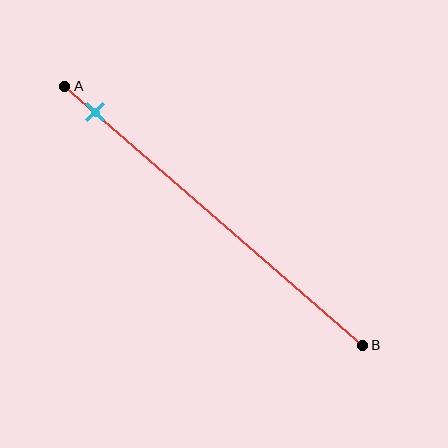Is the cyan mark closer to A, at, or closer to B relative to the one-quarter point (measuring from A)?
The cyan mark is closer to point A than the one-quarter point of segment AB.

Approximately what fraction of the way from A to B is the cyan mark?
The cyan mark is approximately 10% of the way from A to B.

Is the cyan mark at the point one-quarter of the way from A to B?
No, the mark is at about 10% from A, not at the 25% one-quarter point.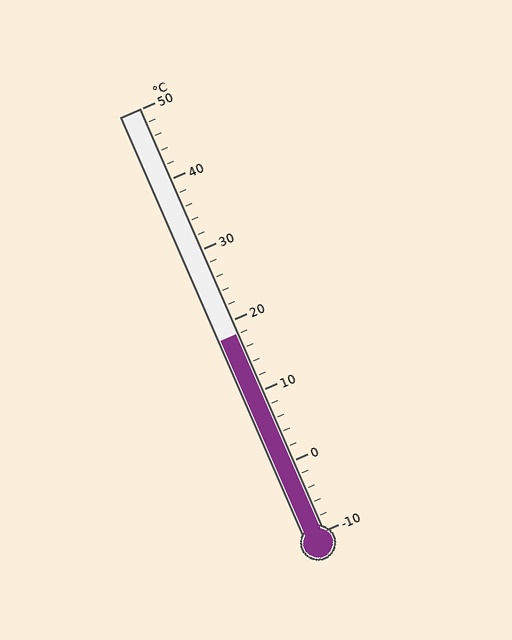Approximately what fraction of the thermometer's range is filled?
The thermometer is filled to approximately 45% of its range.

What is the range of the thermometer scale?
The thermometer scale ranges from -10°C to 50°C.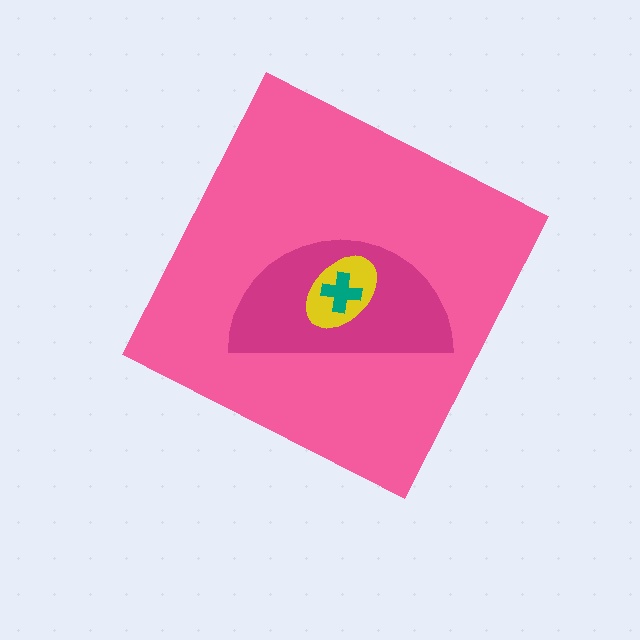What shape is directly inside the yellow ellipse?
The teal cross.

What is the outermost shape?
The pink diamond.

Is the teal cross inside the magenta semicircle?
Yes.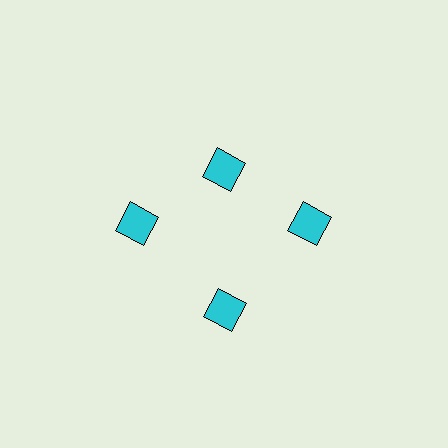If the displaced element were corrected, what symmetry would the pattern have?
It would have 4-fold rotational symmetry — the pattern would map onto itself every 90 degrees.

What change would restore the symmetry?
The symmetry would be restored by moving it outward, back onto the ring so that all 4 diamonds sit at equal angles and equal distance from the center.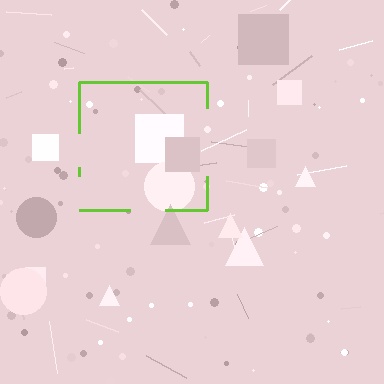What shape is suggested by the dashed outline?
The dashed outline suggests a square.